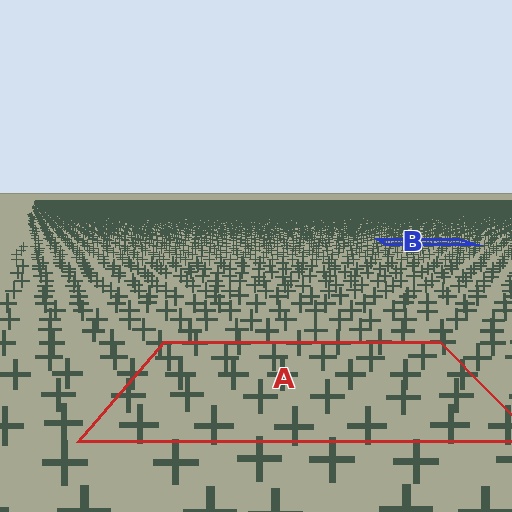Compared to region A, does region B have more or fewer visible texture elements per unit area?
Region B has more texture elements per unit area — they are packed more densely because it is farther away.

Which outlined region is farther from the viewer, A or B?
Region B is farther from the viewer — the texture elements inside it appear smaller and more densely packed.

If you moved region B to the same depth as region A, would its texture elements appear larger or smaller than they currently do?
They would appear larger. At a closer depth, the same texture elements are projected at a bigger on-screen size.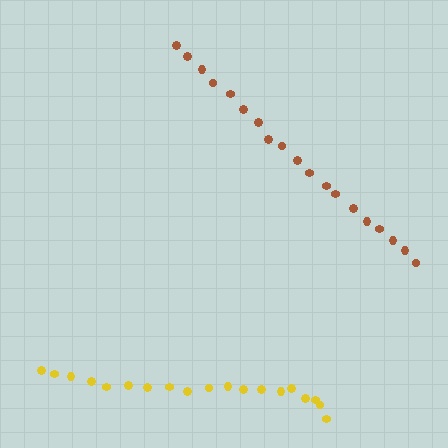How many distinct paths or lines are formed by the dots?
There are 2 distinct paths.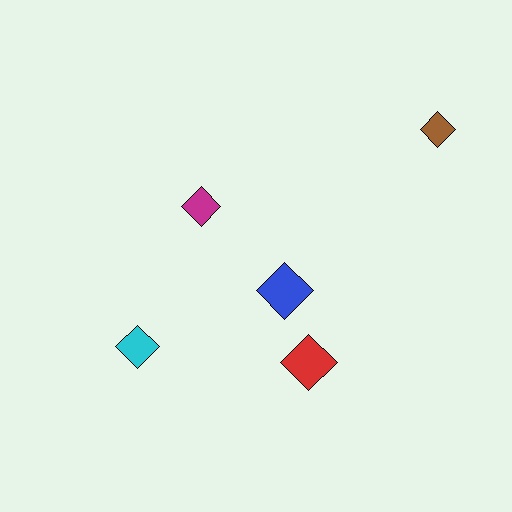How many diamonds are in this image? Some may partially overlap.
There are 5 diamonds.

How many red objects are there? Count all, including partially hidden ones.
There is 1 red object.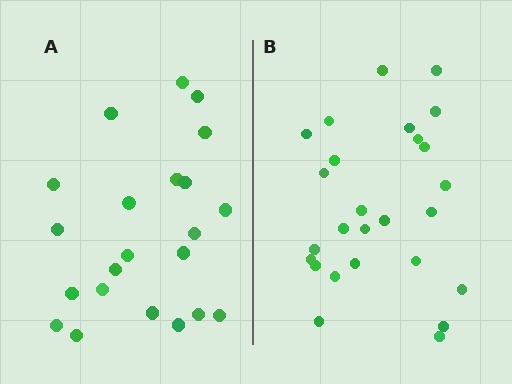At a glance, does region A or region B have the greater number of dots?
Region B (the right region) has more dots.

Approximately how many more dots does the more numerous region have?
Region B has about 4 more dots than region A.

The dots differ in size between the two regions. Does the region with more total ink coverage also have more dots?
No. Region A has more total ink coverage because its dots are larger, but region B actually contains more individual dots. Total area can be misleading — the number of items is what matters here.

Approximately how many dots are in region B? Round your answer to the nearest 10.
About 30 dots. (The exact count is 26, which rounds to 30.)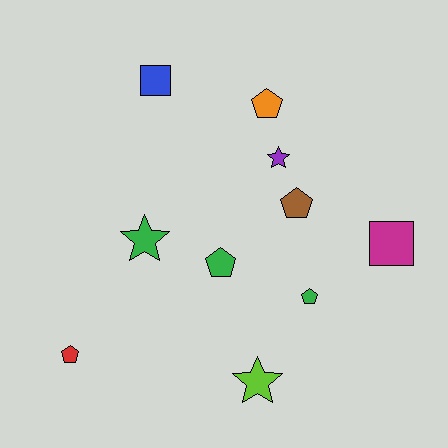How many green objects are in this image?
There are 3 green objects.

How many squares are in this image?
There are 2 squares.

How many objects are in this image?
There are 10 objects.